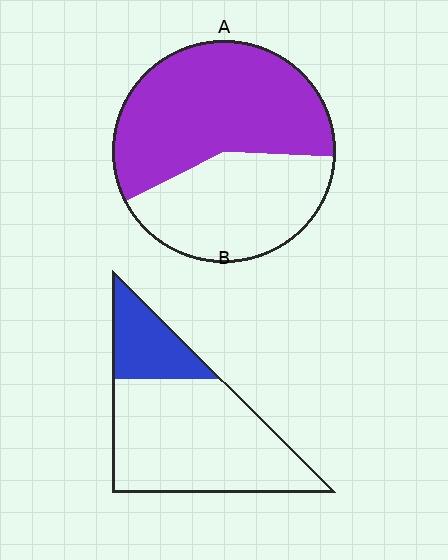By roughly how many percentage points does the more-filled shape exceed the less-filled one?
By roughly 35 percentage points (A over B).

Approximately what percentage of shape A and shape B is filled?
A is approximately 60% and B is approximately 25%.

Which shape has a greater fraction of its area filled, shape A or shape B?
Shape A.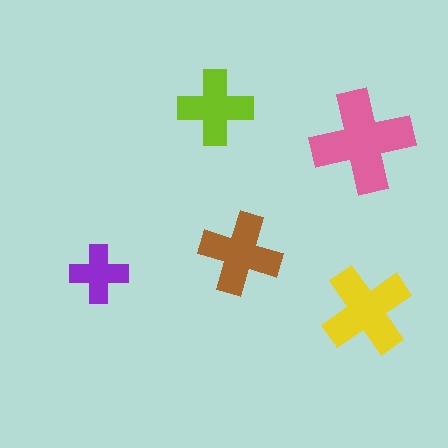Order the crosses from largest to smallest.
the pink one, the yellow one, the brown one, the lime one, the purple one.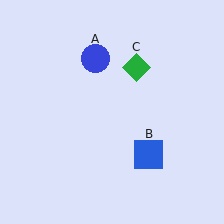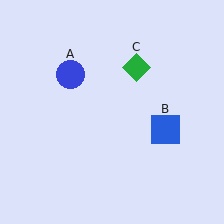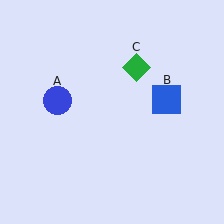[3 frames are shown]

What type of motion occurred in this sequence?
The blue circle (object A), blue square (object B) rotated counterclockwise around the center of the scene.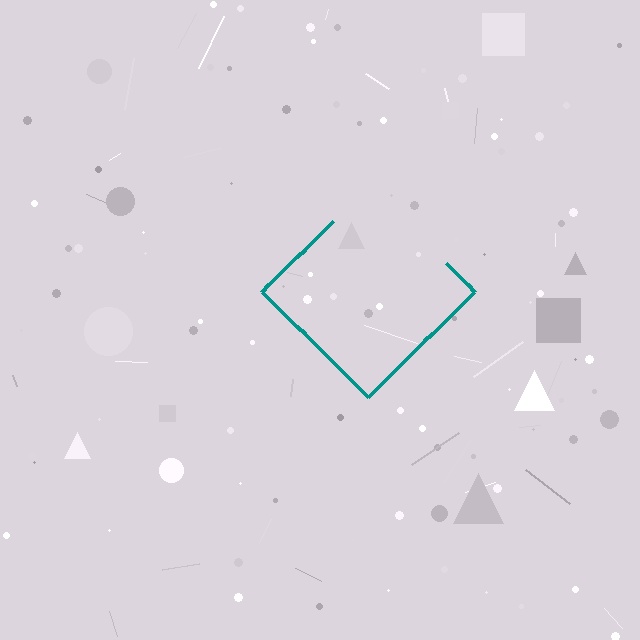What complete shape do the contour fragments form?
The contour fragments form a diamond.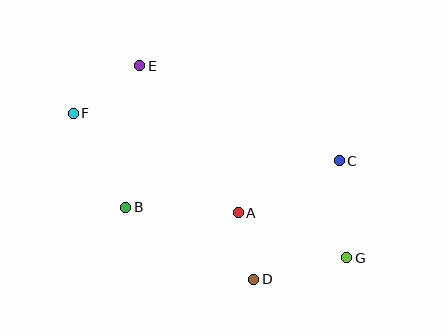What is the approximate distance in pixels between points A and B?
The distance between A and B is approximately 113 pixels.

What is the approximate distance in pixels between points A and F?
The distance between A and F is approximately 193 pixels.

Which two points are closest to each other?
Points A and D are closest to each other.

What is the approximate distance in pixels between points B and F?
The distance between B and F is approximately 108 pixels.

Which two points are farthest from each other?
Points F and G are farthest from each other.